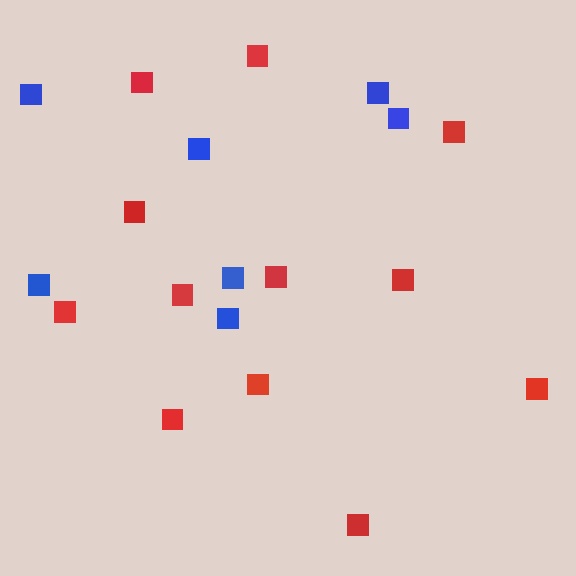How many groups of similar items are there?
There are 2 groups: one group of red squares (12) and one group of blue squares (7).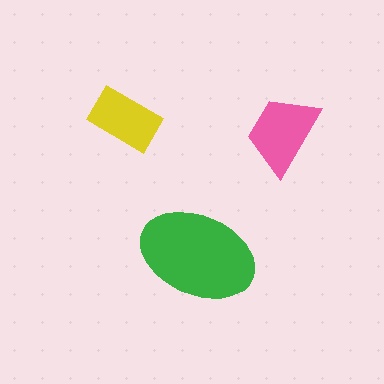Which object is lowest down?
The green ellipse is bottommost.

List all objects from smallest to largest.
The yellow rectangle, the pink trapezoid, the green ellipse.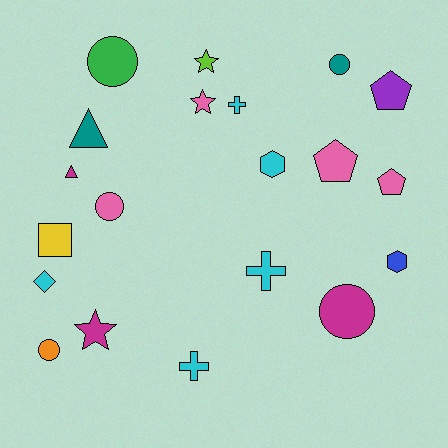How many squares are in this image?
There is 1 square.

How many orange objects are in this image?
There is 1 orange object.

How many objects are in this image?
There are 20 objects.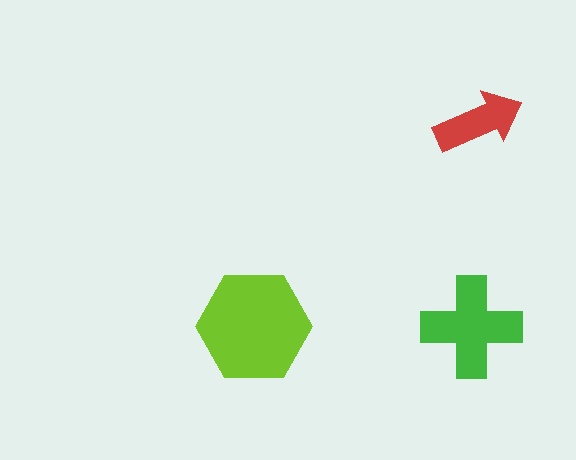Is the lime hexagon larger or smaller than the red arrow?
Larger.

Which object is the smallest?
The red arrow.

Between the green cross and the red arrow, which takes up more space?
The green cross.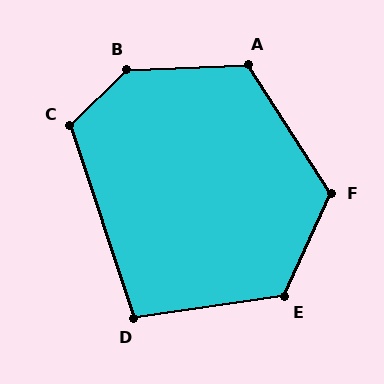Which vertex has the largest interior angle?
B, at approximately 137 degrees.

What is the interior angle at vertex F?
Approximately 123 degrees (obtuse).